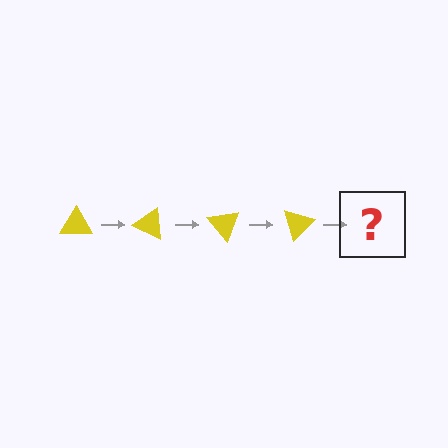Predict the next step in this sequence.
The next step is a yellow triangle rotated 100 degrees.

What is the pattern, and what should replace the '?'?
The pattern is that the triangle rotates 25 degrees each step. The '?' should be a yellow triangle rotated 100 degrees.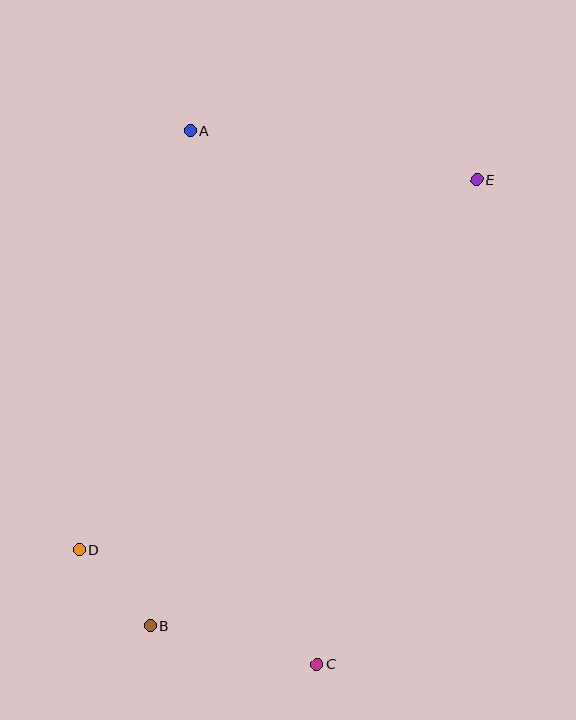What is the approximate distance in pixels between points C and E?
The distance between C and E is approximately 510 pixels.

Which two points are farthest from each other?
Points B and E are farthest from each other.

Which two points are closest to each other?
Points B and D are closest to each other.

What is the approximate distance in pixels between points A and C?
The distance between A and C is approximately 548 pixels.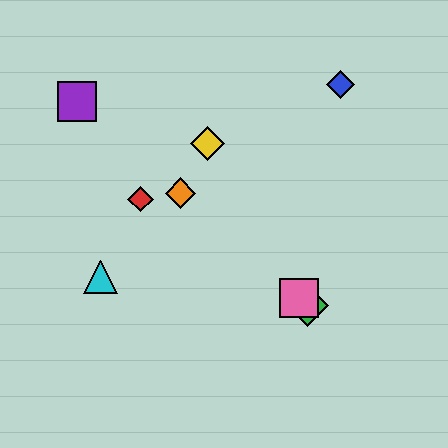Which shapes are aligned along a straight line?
The green diamond, the purple square, the orange diamond, the pink square are aligned along a straight line.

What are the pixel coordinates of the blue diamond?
The blue diamond is at (341, 85).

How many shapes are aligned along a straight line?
4 shapes (the green diamond, the purple square, the orange diamond, the pink square) are aligned along a straight line.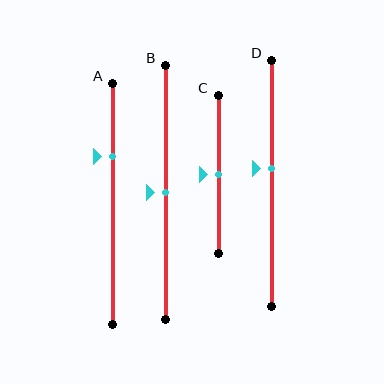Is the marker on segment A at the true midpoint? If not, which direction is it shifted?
No, the marker on segment A is shifted upward by about 20% of the segment length.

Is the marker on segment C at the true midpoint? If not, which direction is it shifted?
Yes, the marker on segment C is at the true midpoint.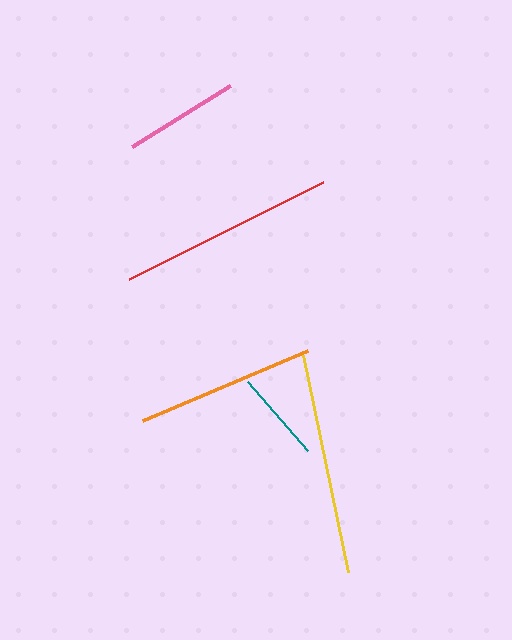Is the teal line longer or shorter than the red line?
The red line is longer than the teal line.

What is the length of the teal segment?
The teal segment is approximately 91 pixels long.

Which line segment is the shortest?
The teal line is the shortest at approximately 91 pixels.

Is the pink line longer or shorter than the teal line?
The pink line is longer than the teal line.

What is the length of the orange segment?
The orange segment is approximately 179 pixels long.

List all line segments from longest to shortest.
From longest to shortest: yellow, red, orange, pink, teal.